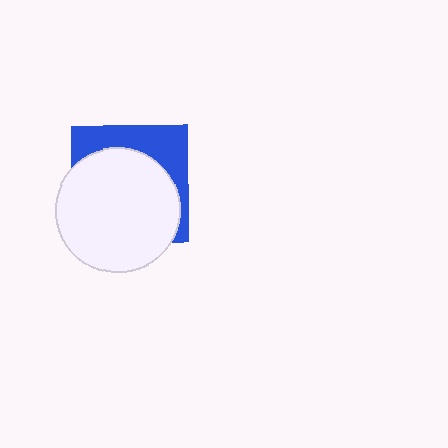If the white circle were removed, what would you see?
You would see the complete blue square.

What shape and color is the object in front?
The object in front is a white circle.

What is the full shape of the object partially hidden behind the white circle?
The partially hidden object is a blue square.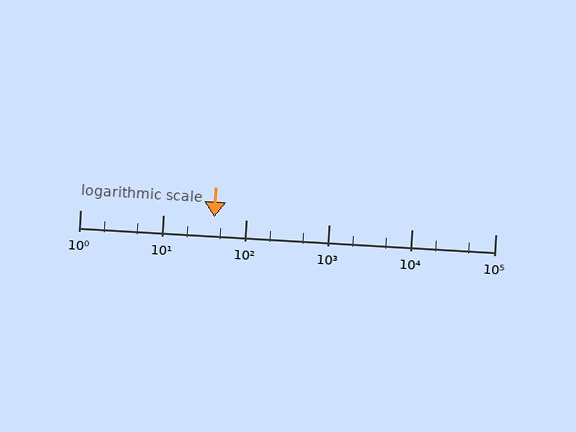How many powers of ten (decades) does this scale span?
The scale spans 5 decades, from 1 to 100000.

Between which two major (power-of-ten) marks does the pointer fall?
The pointer is between 10 and 100.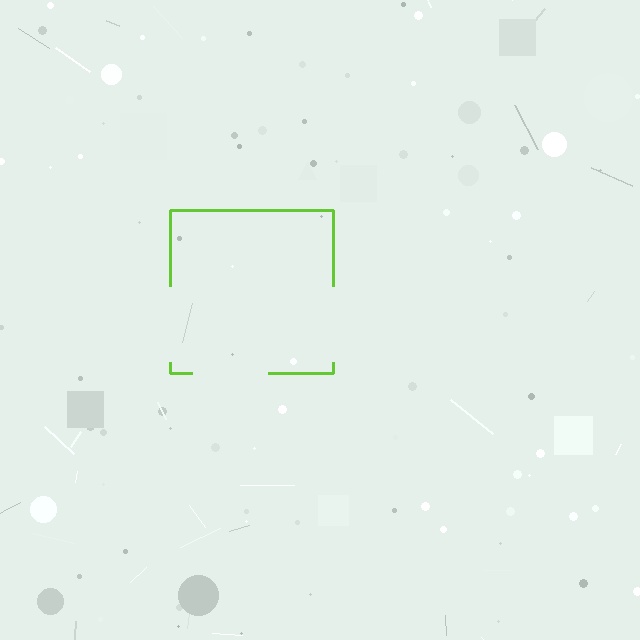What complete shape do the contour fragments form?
The contour fragments form a square.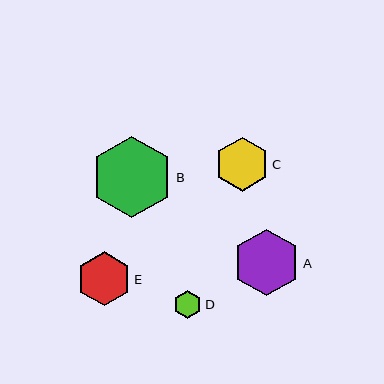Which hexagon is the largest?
Hexagon B is the largest with a size of approximately 82 pixels.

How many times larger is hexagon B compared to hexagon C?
Hexagon B is approximately 1.5 times the size of hexagon C.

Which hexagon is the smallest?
Hexagon D is the smallest with a size of approximately 29 pixels.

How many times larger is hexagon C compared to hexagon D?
Hexagon C is approximately 1.9 times the size of hexagon D.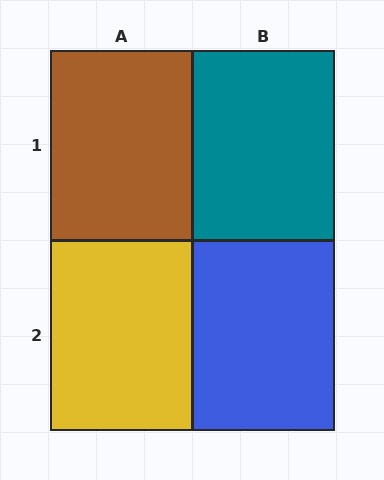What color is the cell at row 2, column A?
Yellow.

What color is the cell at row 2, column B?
Blue.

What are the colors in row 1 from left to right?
Brown, teal.